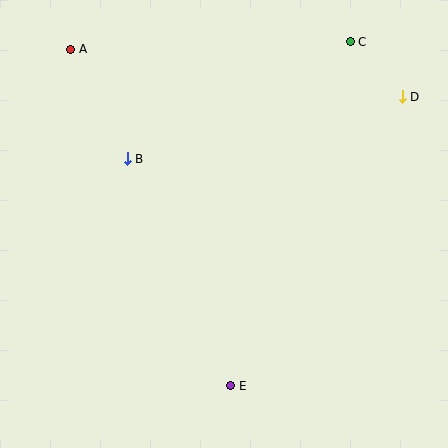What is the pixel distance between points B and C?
The distance between B and C is 252 pixels.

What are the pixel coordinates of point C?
Point C is at (350, 42).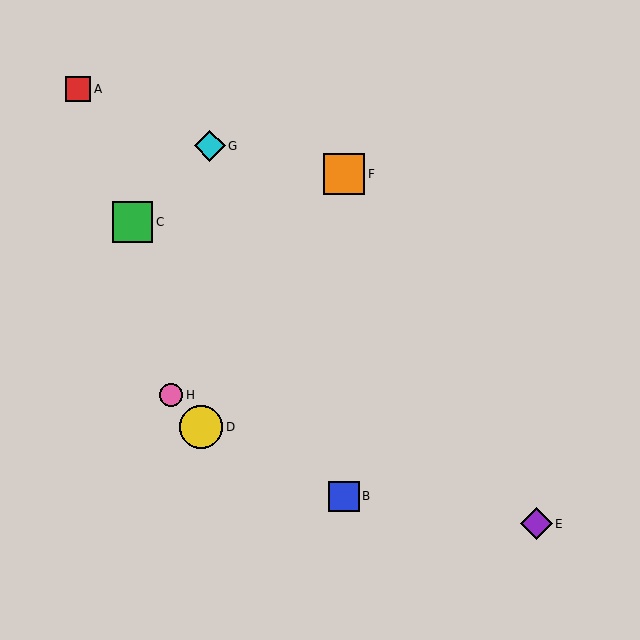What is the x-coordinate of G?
Object G is at x≈210.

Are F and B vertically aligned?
Yes, both are at x≈344.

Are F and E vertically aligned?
No, F is at x≈344 and E is at x≈536.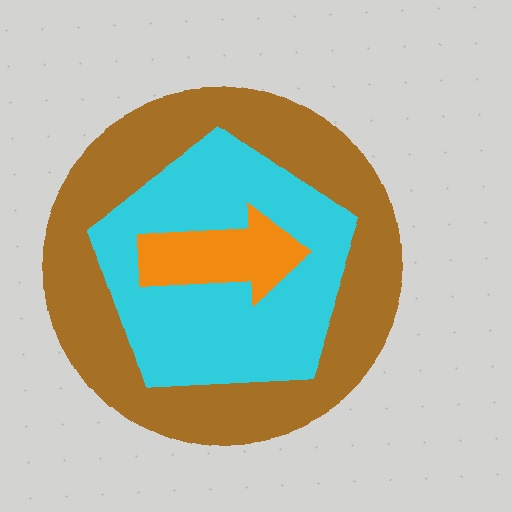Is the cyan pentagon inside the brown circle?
Yes.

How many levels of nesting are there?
3.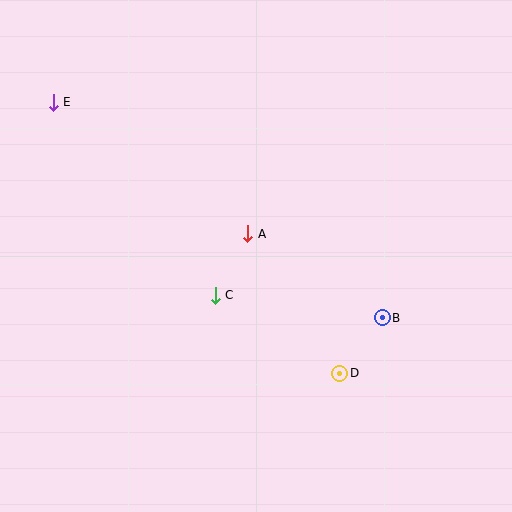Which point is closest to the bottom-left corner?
Point C is closest to the bottom-left corner.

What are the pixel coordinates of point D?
Point D is at (340, 373).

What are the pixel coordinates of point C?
Point C is at (215, 295).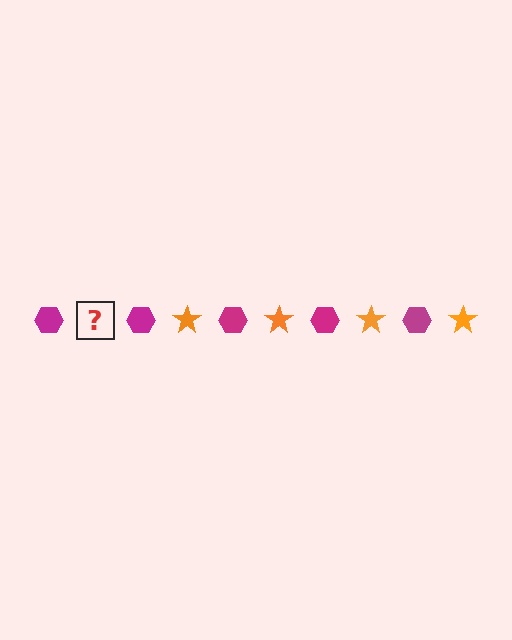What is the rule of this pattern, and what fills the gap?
The rule is that the pattern alternates between magenta hexagon and orange star. The gap should be filled with an orange star.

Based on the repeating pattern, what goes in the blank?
The blank should be an orange star.